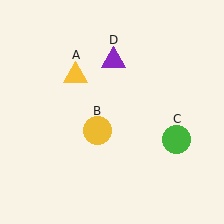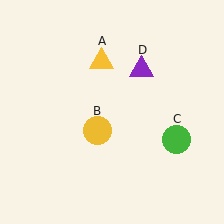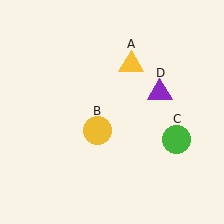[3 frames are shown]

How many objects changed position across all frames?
2 objects changed position: yellow triangle (object A), purple triangle (object D).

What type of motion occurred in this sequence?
The yellow triangle (object A), purple triangle (object D) rotated clockwise around the center of the scene.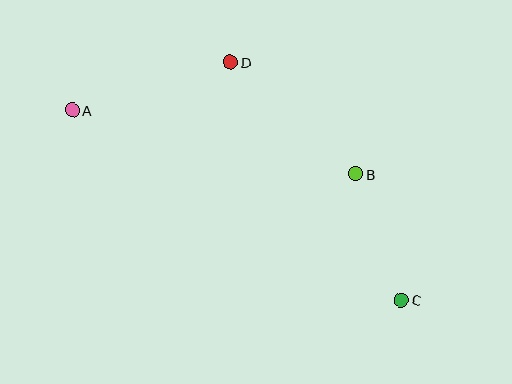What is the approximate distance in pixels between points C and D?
The distance between C and D is approximately 293 pixels.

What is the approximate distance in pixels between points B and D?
The distance between B and D is approximately 168 pixels.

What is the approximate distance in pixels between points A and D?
The distance between A and D is approximately 165 pixels.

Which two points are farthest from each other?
Points A and C are farthest from each other.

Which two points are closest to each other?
Points B and C are closest to each other.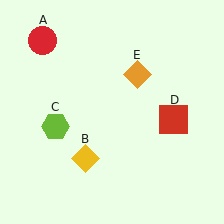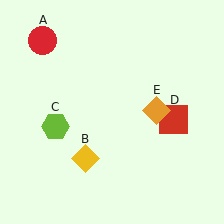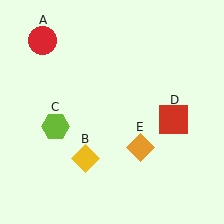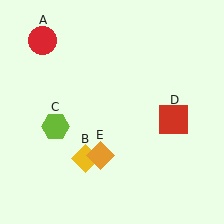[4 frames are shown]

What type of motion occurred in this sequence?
The orange diamond (object E) rotated clockwise around the center of the scene.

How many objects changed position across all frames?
1 object changed position: orange diamond (object E).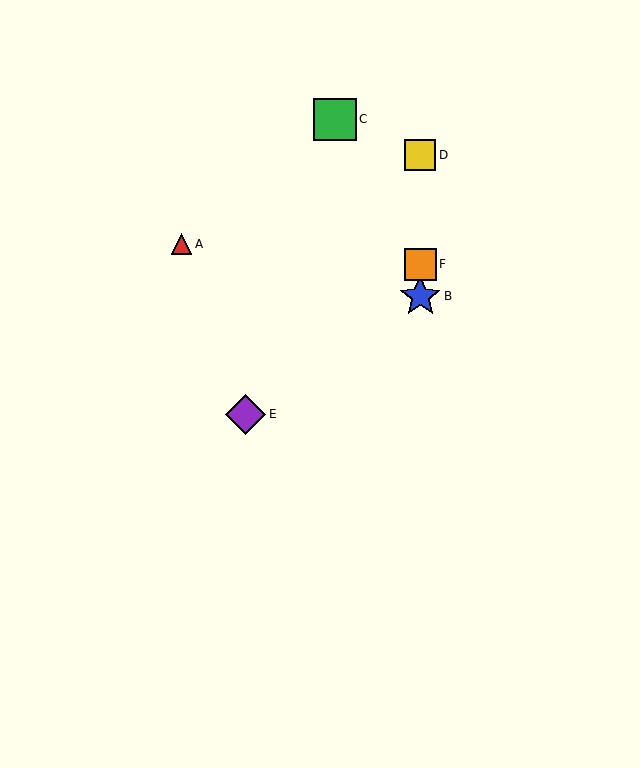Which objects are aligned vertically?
Objects B, D, F are aligned vertically.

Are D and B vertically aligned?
Yes, both are at x≈420.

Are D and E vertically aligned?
No, D is at x≈420 and E is at x≈246.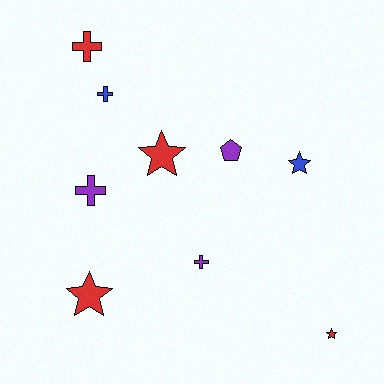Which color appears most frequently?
Red, with 4 objects.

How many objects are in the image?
There are 9 objects.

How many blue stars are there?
There is 1 blue star.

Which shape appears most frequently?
Star, with 4 objects.